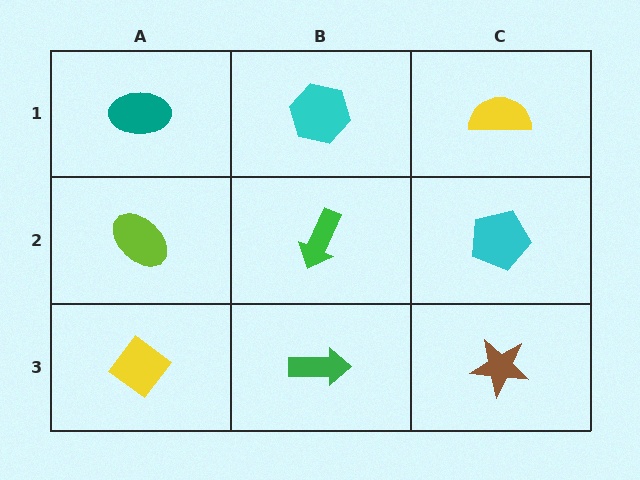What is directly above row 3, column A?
A lime ellipse.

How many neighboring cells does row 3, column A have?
2.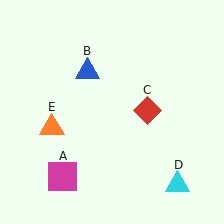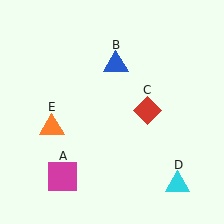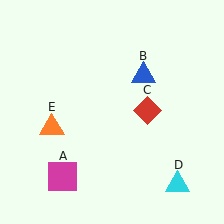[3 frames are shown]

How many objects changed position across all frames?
1 object changed position: blue triangle (object B).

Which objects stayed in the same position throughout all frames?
Magenta square (object A) and red diamond (object C) and cyan triangle (object D) and orange triangle (object E) remained stationary.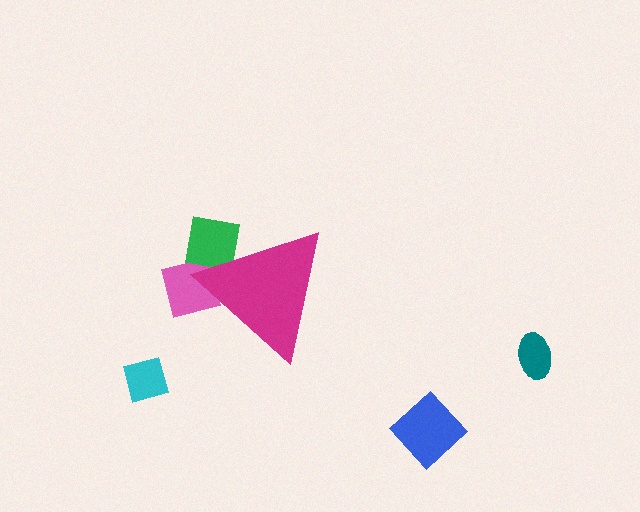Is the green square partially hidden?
Yes, the green square is partially hidden behind the magenta triangle.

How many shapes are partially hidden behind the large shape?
2 shapes are partially hidden.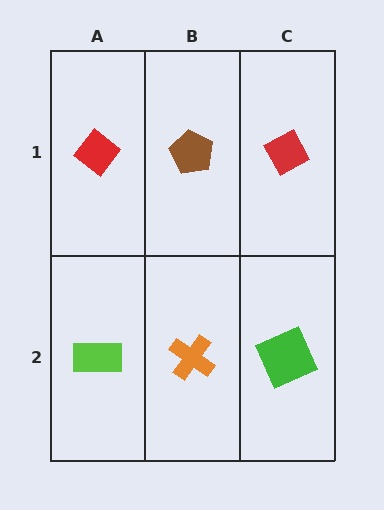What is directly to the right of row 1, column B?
A red diamond.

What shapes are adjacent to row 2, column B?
A brown pentagon (row 1, column B), a lime rectangle (row 2, column A), a green square (row 2, column C).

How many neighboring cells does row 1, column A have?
2.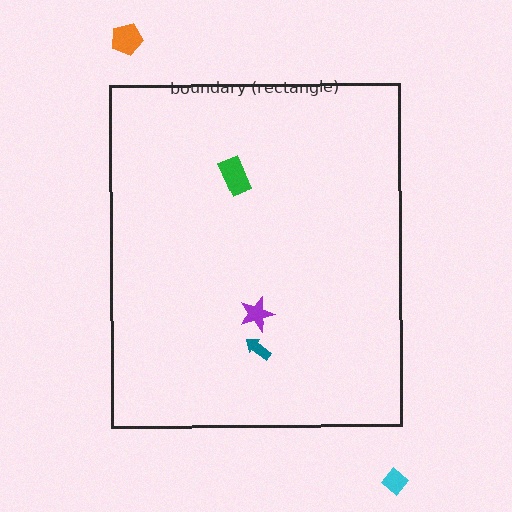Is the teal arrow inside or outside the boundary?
Inside.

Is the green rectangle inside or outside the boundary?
Inside.